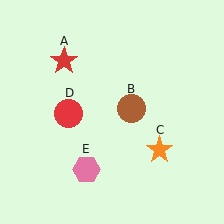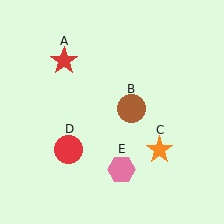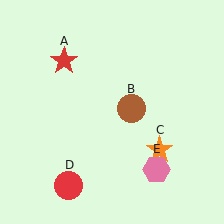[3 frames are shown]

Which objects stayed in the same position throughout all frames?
Red star (object A) and brown circle (object B) and orange star (object C) remained stationary.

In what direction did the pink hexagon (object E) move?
The pink hexagon (object E) moved right.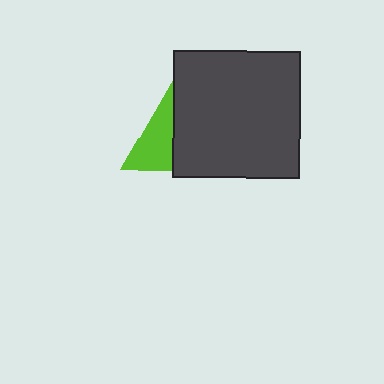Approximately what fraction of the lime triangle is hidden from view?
Roughly 69% of the lime triangle is hidden behind the dark gray square.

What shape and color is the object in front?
The object in front is a dark gray square.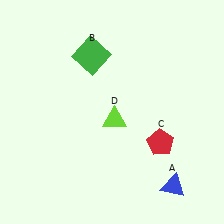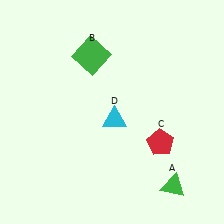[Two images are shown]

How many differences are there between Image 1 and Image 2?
There are 2 differences between the two images.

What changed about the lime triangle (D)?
In Image 1, D is lime. In Image 2, it changed to cyan.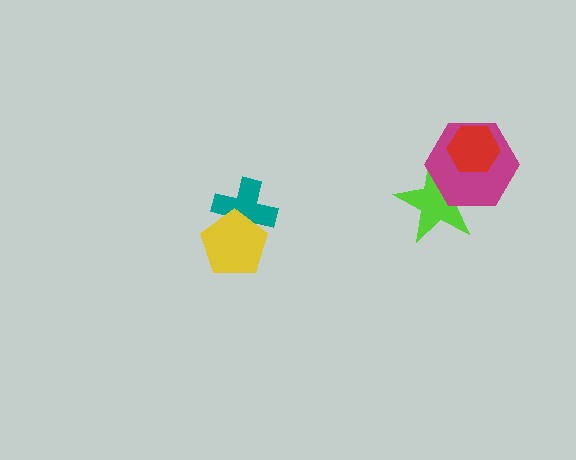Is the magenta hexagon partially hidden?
Yes, it is partially covered by another shape.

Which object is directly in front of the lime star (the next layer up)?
The magenta hexagon is directly in front of the lime star.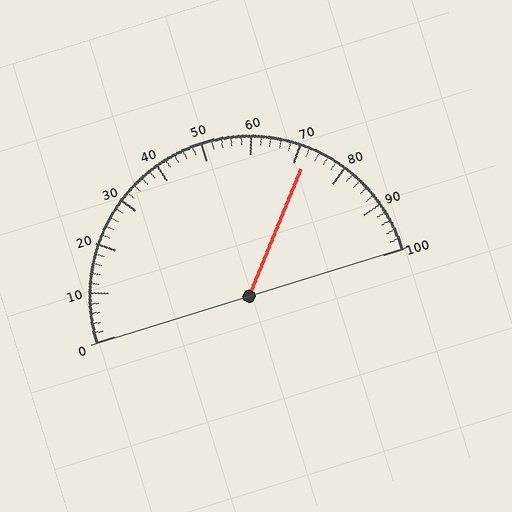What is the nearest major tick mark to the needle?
The nearest major tick mark is 70.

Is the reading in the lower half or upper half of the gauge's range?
The reading is in the upper half of the range (0 to 100).